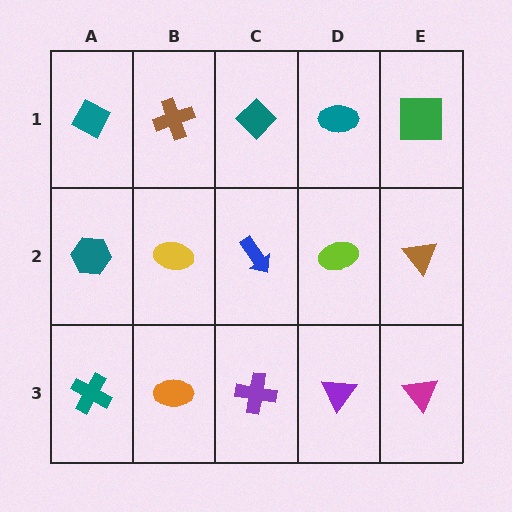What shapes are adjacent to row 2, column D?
A teal ellipse (row 1, column D), a purple triangle (row 3, column D), a blue arrow (row 2, column C), a brown triangle (row 2, column E).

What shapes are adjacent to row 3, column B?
A yellow ellipse (row 2, column B), a teal cross (row 3, column A), a purple cross (row 3, column C).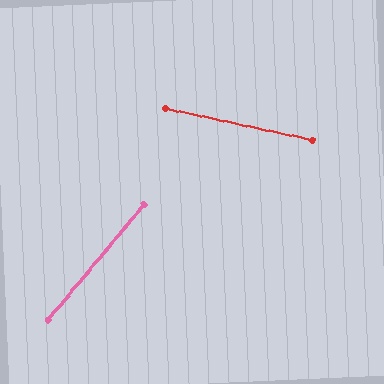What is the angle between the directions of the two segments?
Approximately 63 degrees.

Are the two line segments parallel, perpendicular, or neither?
Neither parallel nor perpendicular — they differ by about 63°.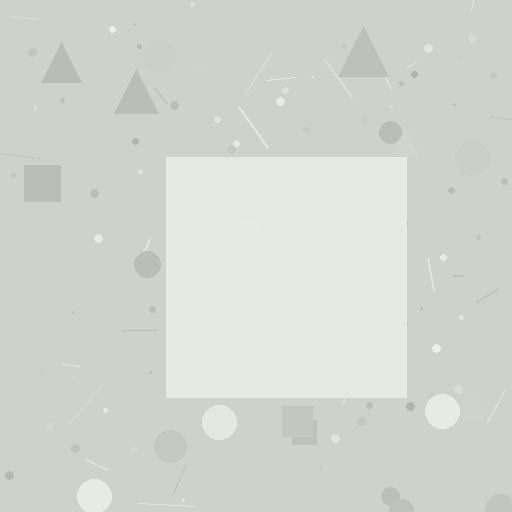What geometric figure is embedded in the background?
A square is embedded in the background.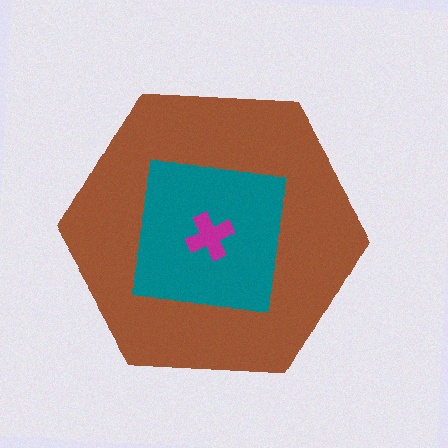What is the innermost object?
The magenta cross.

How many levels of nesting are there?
3.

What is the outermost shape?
The brown hexagon.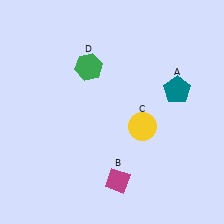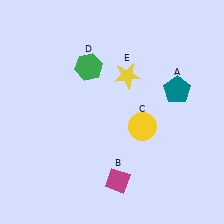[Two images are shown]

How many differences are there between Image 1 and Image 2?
There is 1 difference between the two images.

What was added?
A yellow star (E) was added in Image 2.